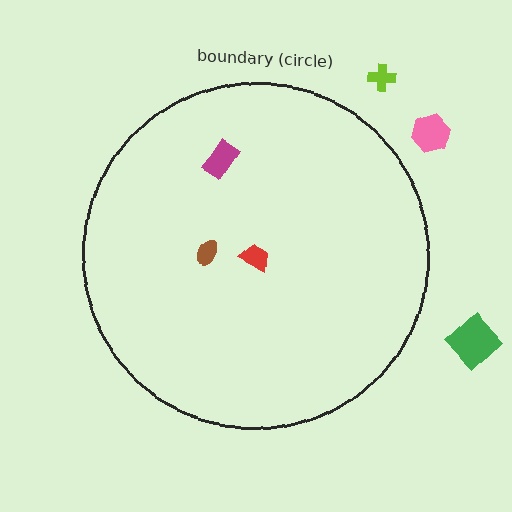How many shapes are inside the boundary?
3 inside, 3 outside.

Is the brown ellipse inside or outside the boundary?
Inside.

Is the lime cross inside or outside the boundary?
Outside.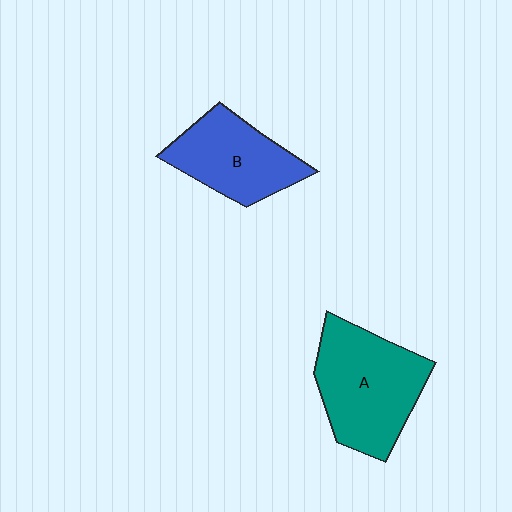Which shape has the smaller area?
Shape B (blue).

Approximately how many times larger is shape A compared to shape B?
Approximately 1.3 times.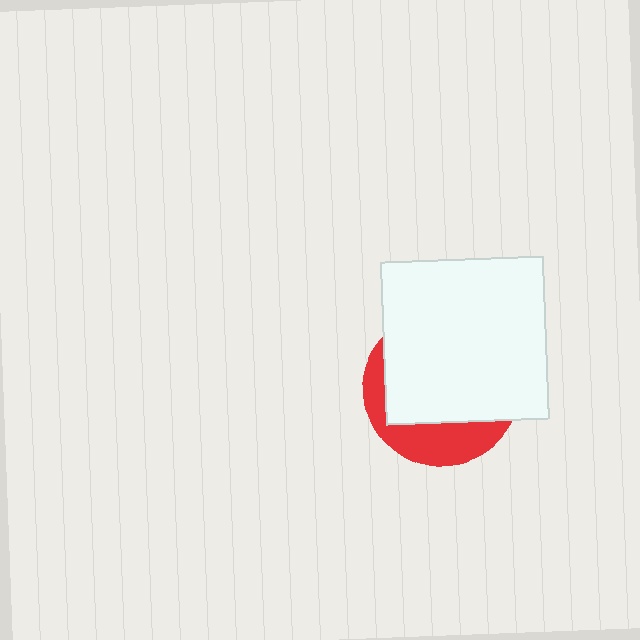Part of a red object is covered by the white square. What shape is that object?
It is a circle.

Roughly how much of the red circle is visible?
A small part of it is visible (roughly 30%).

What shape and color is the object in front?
The object in front is a white square.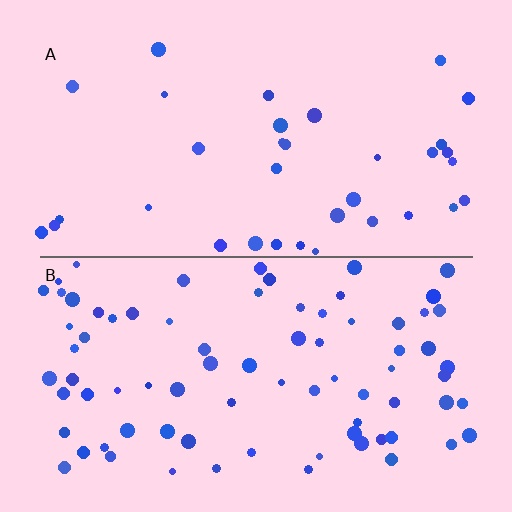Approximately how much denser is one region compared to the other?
Approximately 2.3× — region B over region A.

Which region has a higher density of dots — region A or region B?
B (the bottom).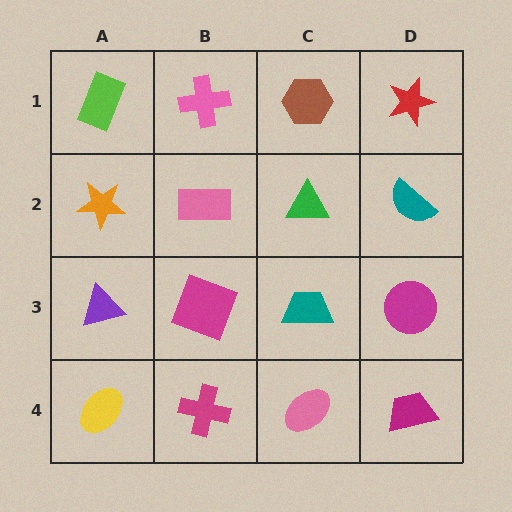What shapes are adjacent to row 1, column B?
A pink rectangle (row 2, column B), a lime rectangle (row 1, column A), a brown hexagon (row 1, column C).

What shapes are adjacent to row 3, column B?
A pink rectangle (row 2, column B), a magenta cross (row 4, column B), a purple triangle (row 3, column A), a teal trapezoid (row 3, column C).